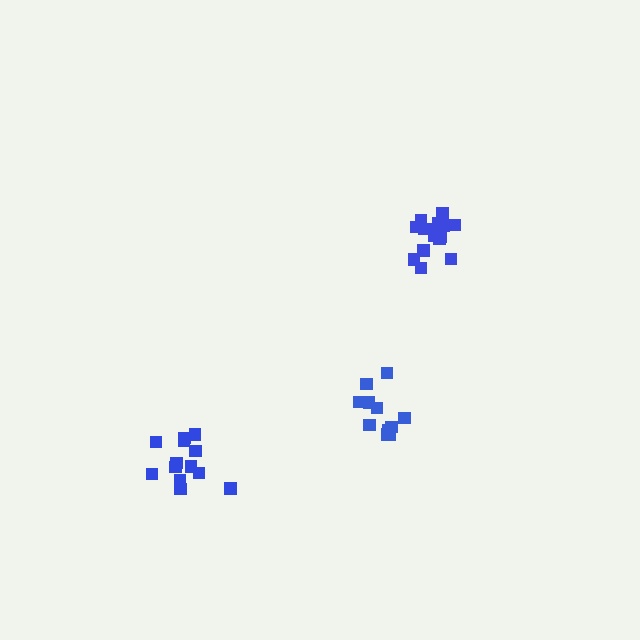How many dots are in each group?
Group 1: 11 dots, Group 2: 17 dots, Group 3: 13 dots (41 total).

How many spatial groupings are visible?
There are 3 spatial groupings.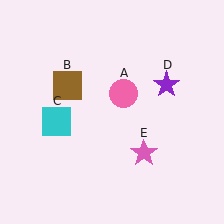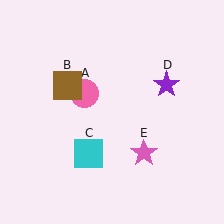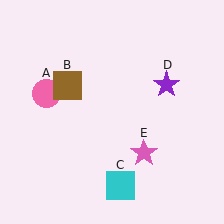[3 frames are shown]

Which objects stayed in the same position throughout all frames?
Brown square (object B) and purple star (object D) and pink star (object E) remained stationary.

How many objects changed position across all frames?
2 objects changed position: pink circle (object A), cyan square (object C).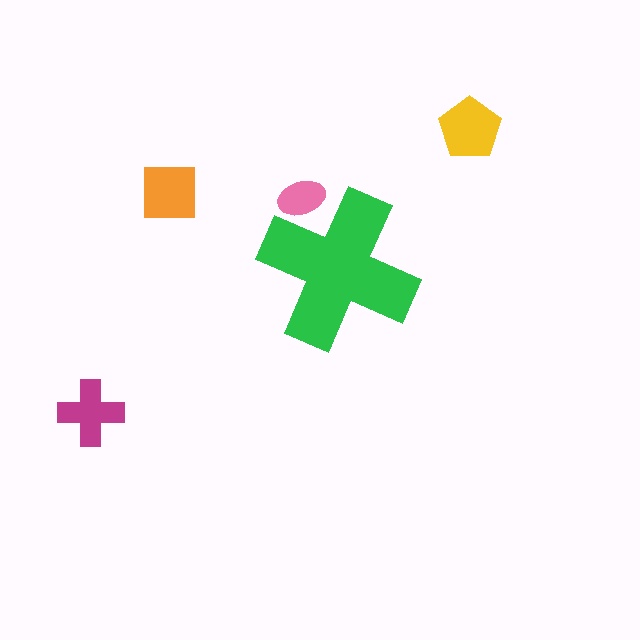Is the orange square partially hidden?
No, the orange square is fully visible.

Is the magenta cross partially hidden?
No, the magenta cross is fully visible.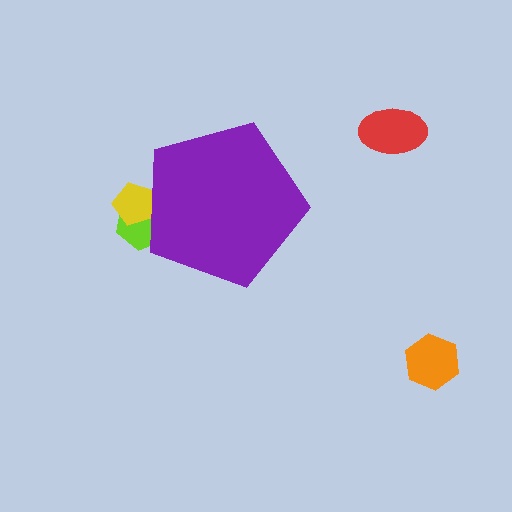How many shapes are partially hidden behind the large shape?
2 shapes are partially hidden.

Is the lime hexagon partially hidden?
Yes, the lime hexagon is partially hidden behind the purple pentagon.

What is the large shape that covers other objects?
A purple pentagon.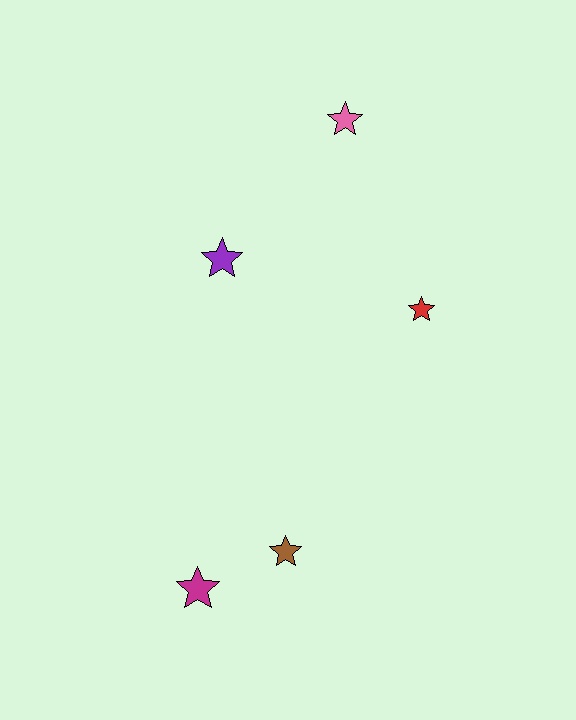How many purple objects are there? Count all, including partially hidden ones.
There is 1 purple object.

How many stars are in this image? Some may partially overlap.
There are 5 stars.